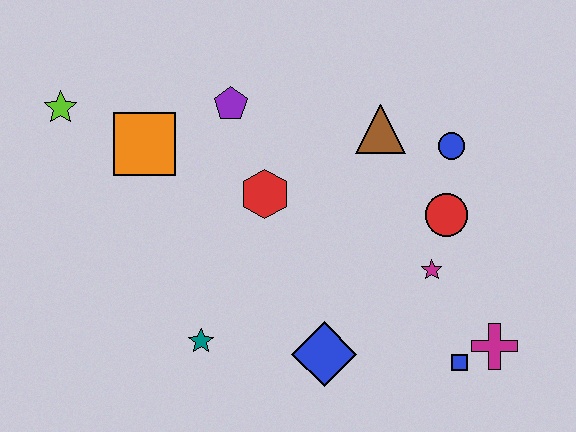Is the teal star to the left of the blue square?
Yes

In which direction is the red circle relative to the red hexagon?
The red circle is to the right of the red hexagon.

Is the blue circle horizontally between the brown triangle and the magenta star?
No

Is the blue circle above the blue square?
Yes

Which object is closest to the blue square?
The magenta cross is closest to the blue square.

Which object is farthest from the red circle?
The lime star is farthest from the red circle.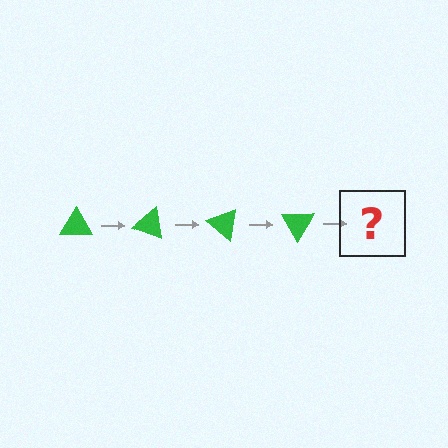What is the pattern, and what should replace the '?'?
The pattern is that the triangle rotates 20 degrees each step. The '?' should be a green triangle rotated 80 degrees.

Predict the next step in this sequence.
The next step is a green triangle rotated 80 degrees.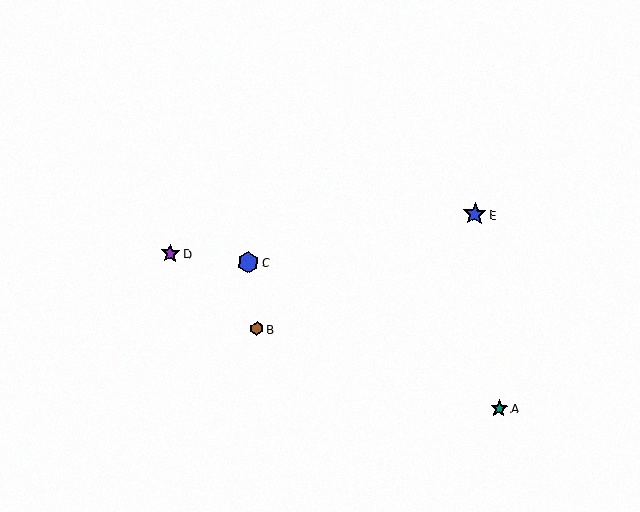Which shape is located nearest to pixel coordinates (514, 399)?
The teal star (labeled A) at (499, 408) is nearest to that location.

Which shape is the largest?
The blue star (labeled E) is the largest.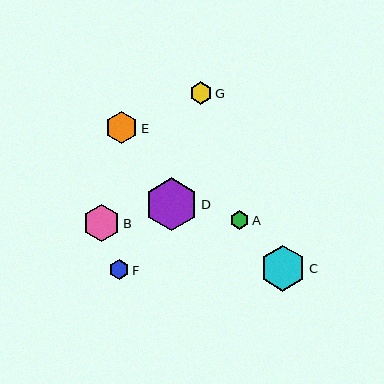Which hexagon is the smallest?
Hexagon A is the smallest with a size of approximately 18 pixels.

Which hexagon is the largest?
Hexagon D is the largest with a size of approximately 53 pixels.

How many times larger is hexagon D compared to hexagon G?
Hexagon D is approximately 2.4 times the size of hexagon G.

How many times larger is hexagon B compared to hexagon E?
Hexagon B is approximately 1.2 times the size of hexagon E.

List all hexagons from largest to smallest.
From largest to smallest: D, C, B, E, G, F, A.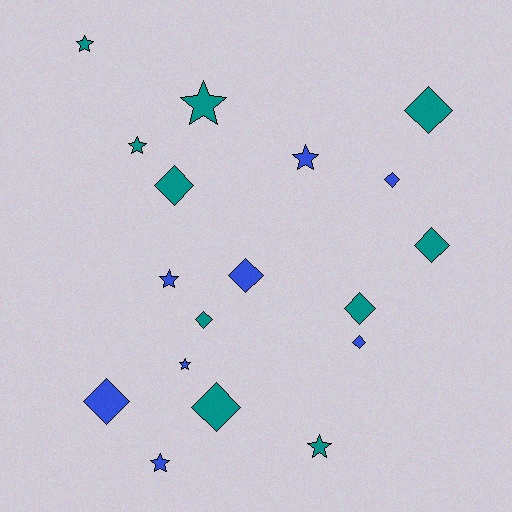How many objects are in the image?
There are 18 objects.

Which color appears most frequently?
Teal, with 10 objects.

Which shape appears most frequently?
Diamond, with 10 objects.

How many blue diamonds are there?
There are 4 blue diamonds.